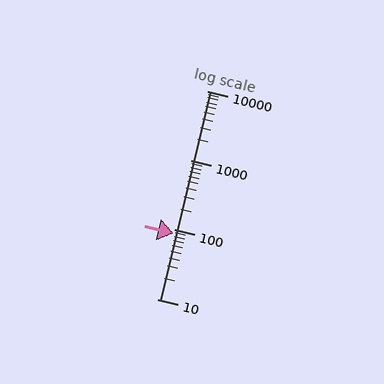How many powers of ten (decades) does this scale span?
The scale spans 3 decades, from 10 to 10000.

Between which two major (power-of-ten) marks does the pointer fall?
The pointer is between 10 and 100.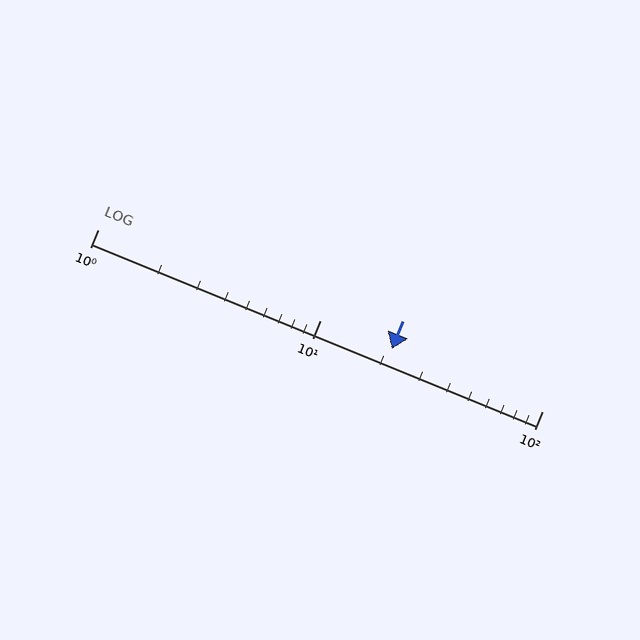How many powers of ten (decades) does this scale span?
The scale spans 2 decades, from 1 to 100.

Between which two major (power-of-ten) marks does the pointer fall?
The pointer is between 10 and 100.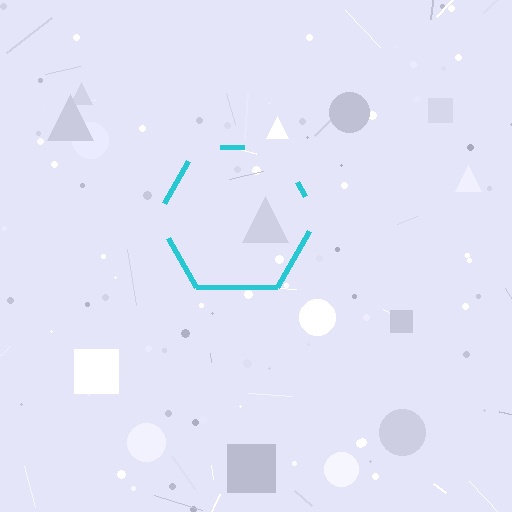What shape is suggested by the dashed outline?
The dashed outline suggests a hexagon.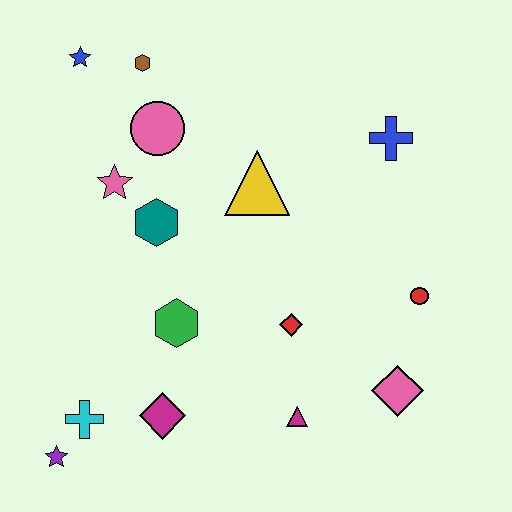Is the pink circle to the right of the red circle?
No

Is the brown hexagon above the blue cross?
Yes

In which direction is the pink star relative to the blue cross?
The pink star is to the left of the blue cross.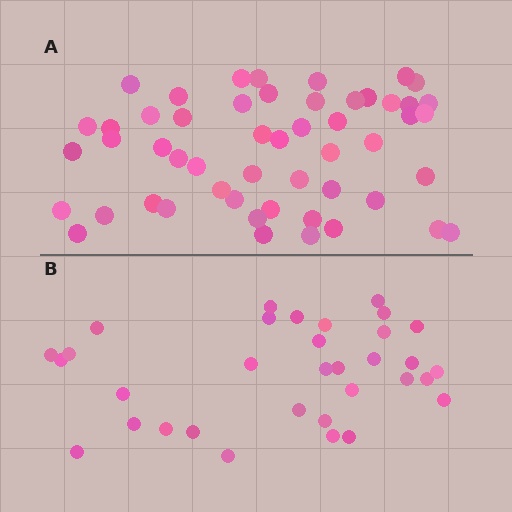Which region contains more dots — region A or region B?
Region A (the top region) has more dots.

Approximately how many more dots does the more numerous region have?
Region A has approximately 20 more dots than region B.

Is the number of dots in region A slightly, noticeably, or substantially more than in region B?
Region A has substantially more. The ratio is roughly 1.6 to 1.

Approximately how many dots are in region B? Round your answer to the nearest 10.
About 30 dots. (The exact count is 33, which rounds to 30.)